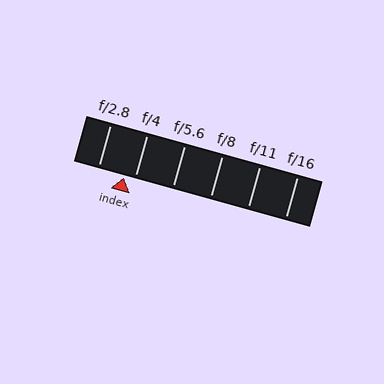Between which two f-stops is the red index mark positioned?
The index mark is between f/2.8 and f/4.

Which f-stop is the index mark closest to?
The index mark is closest to f/4.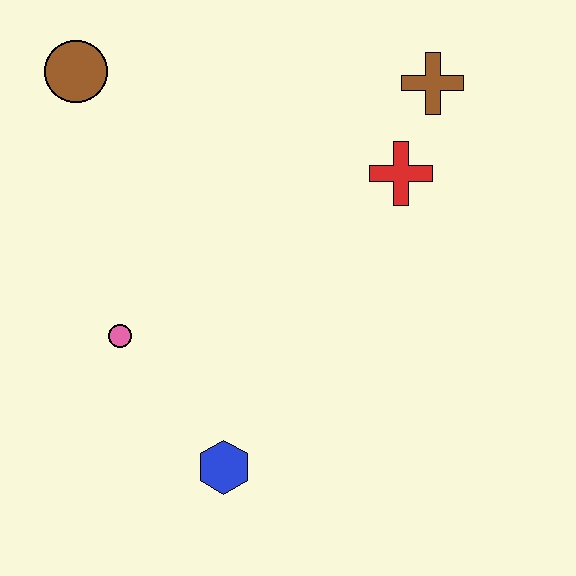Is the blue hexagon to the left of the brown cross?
Yes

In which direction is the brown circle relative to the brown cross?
The brown circle is to the left of the brown cross.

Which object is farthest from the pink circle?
The brown cross is farthest from the pink circle.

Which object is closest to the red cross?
The brown cross is closest to the red cross.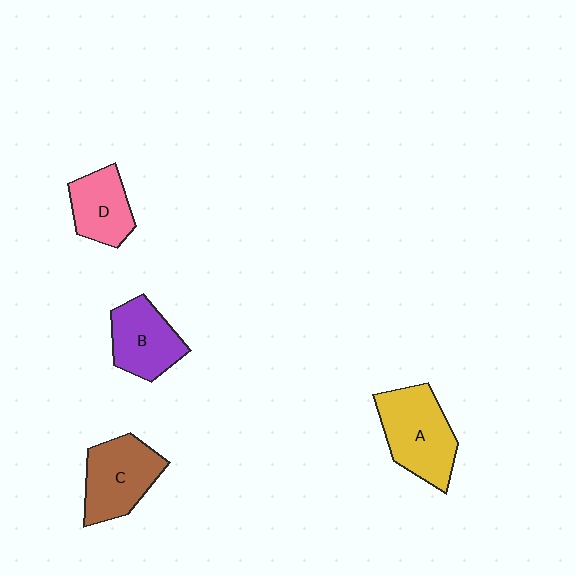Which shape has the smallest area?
Shape D (pink).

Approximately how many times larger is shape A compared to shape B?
Approximately 1.3 times.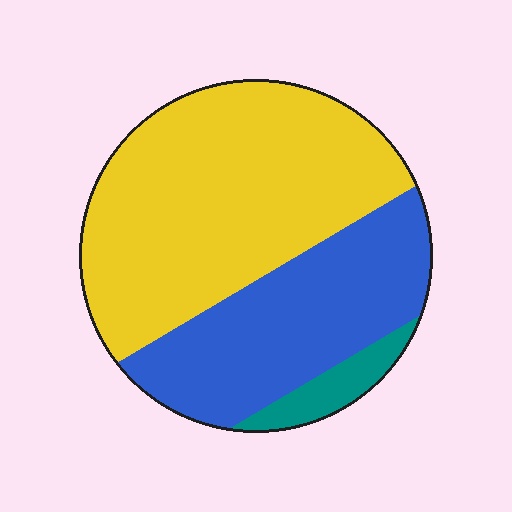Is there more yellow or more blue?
Yellow.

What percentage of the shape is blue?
Blue takes up about three eighths (3/8) of the shape.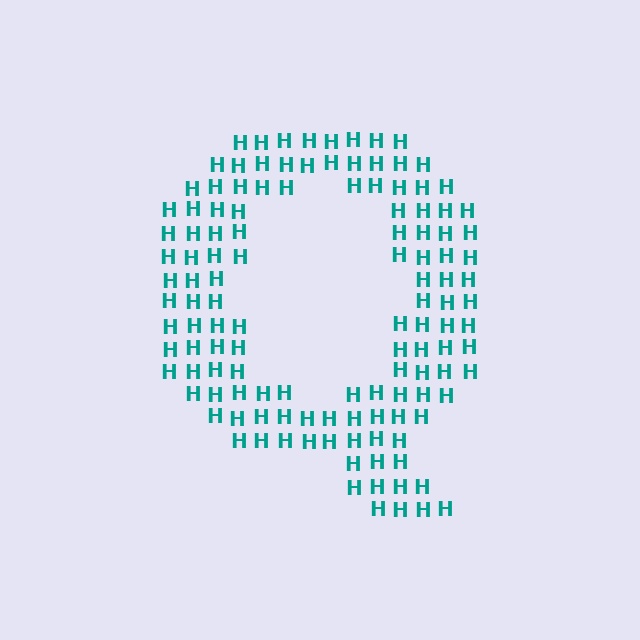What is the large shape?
The large shape is the letter Q.